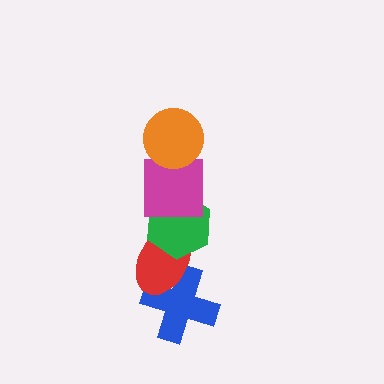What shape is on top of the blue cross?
The red ellipse is on top of the blue cross.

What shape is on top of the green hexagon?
The magenta square is on top of the green hexagon.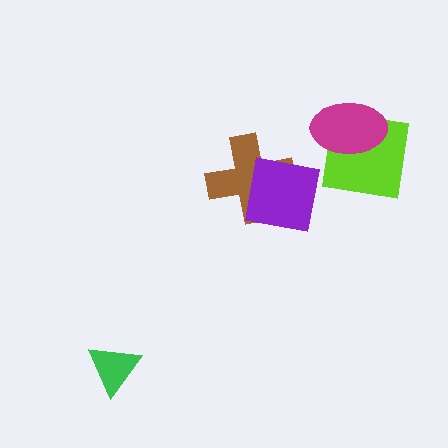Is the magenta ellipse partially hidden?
No, no other shape covers it.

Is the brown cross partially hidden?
Yes, it is partially covered by another shape.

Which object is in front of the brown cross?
The purple square is in front of the brown cross.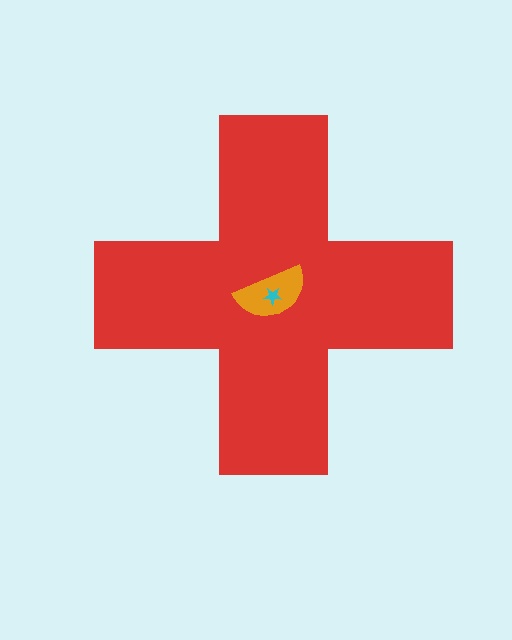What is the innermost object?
The cyan star.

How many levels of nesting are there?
3.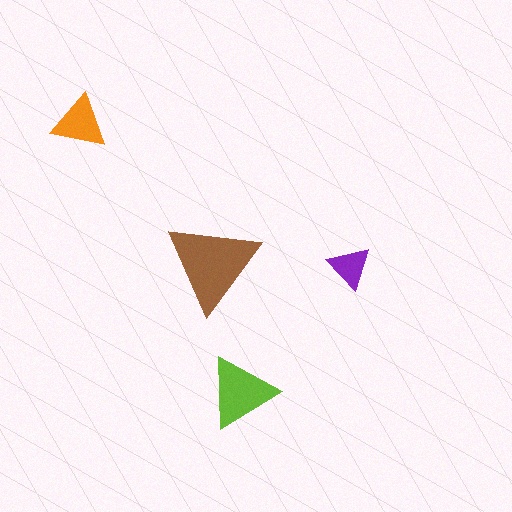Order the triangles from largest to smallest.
the brown one, the lime one, the orange one, the purple one.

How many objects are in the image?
There are 4 objects in the image.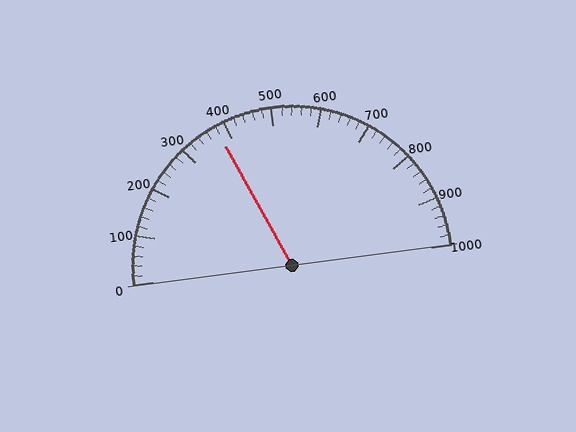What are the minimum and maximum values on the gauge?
The gauge ranges from 0 to 1000.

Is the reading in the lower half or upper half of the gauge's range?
The reading is in the lower half of the range (0 to 1000).